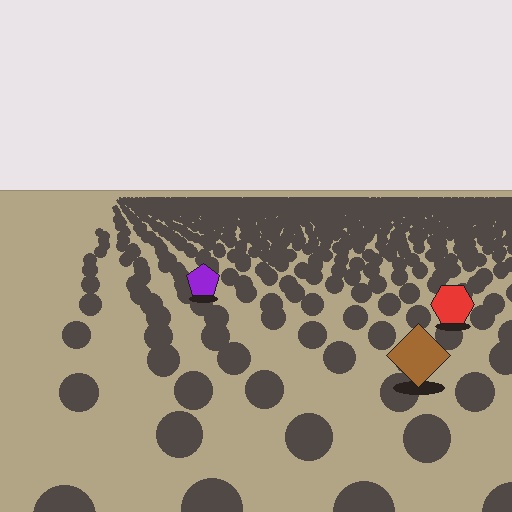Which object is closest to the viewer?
The brown diamond is closest. The texture marks near it are larger and more spread out.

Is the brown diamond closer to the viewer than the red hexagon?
Yes. The brown diamond is closer — you can tell from the texture gradient: the ground texture is coarser near it.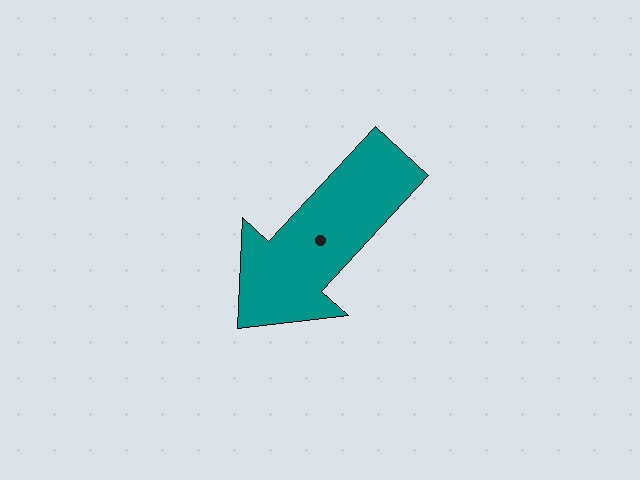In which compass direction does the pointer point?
Southwest.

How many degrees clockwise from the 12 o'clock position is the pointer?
Approximately 223 degrees.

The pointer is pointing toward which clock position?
Roughly 7 o'clock.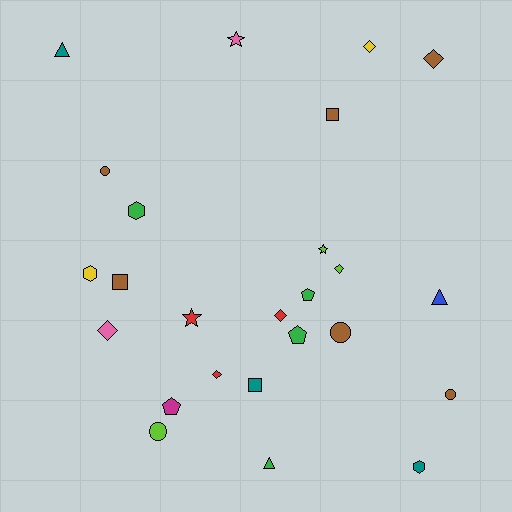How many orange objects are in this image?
There are no orange objects.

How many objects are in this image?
There are 25 objects.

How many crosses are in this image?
There are no crosses.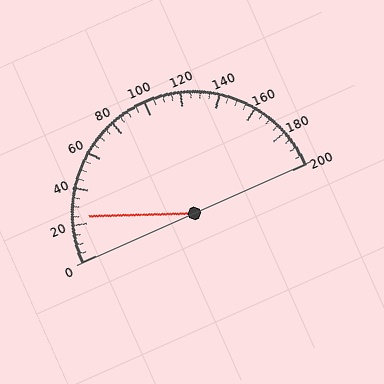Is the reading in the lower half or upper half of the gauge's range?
The reading is in the lower half of the range (0 to 200).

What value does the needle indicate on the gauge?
The needle indicates approximately 25.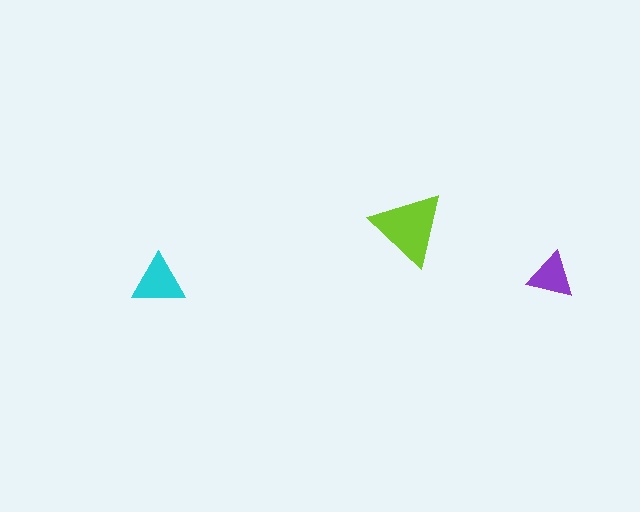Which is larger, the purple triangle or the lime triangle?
The lime one.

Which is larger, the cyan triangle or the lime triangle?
The lime one.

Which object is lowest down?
The cyan triangle is bottommost.